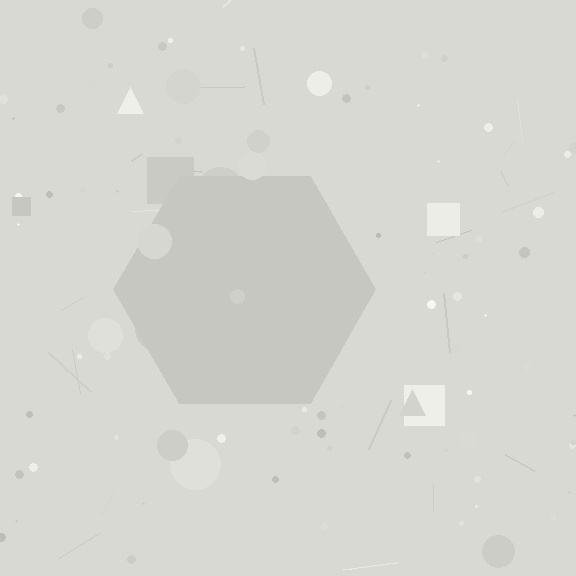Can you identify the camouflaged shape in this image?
The camouflaged shape is a hexagon.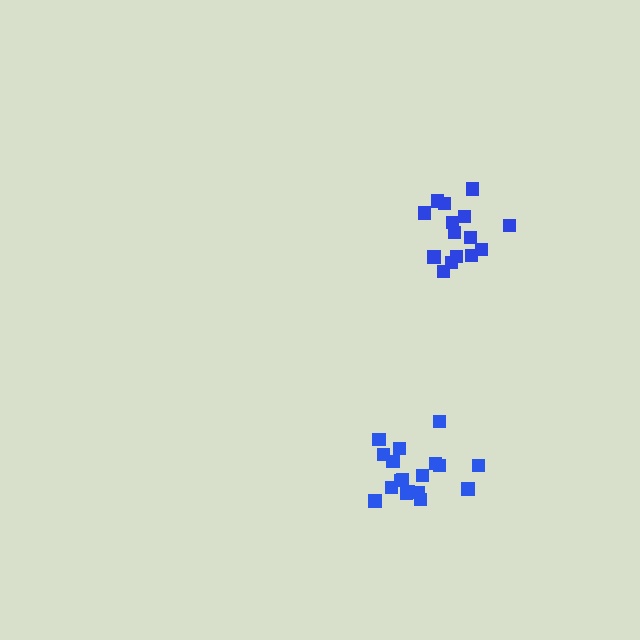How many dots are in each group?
Group 1: 15 dots, Group 2: 18 dots (33 total).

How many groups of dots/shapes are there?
There are 2 groups.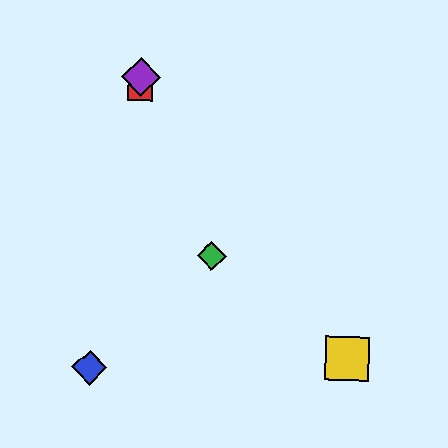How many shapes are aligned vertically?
2 shapes (the red square, the purple diamond) are aligned vertically.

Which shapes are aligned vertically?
The red square, the purple diamond are aligned vertically.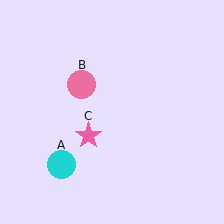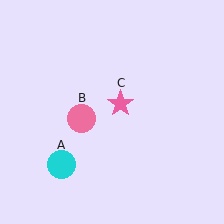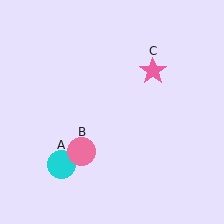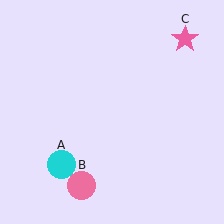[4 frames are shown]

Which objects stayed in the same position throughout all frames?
Cyan circle (object A) remained stationary.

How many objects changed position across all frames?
2 objects changed position: pink circle (object B), pink star (object C).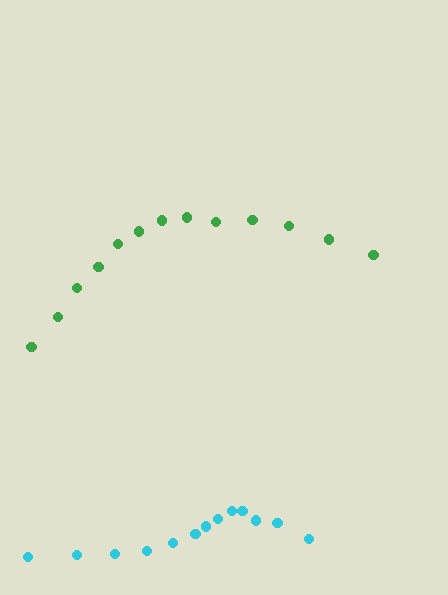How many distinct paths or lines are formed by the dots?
There are 2 distinct paths.